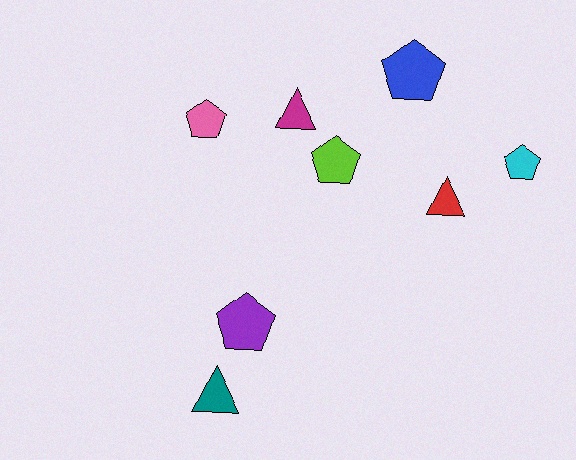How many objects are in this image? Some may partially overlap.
There are 8 objects.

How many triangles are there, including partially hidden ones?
There are 3 triangles.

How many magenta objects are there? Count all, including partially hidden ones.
There is 1 magenta object.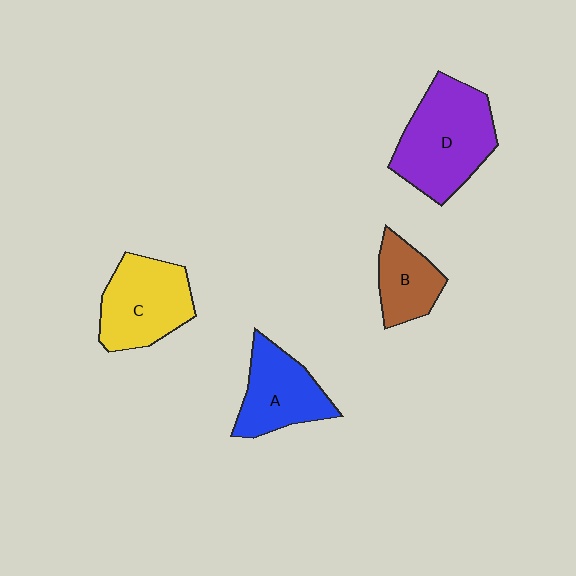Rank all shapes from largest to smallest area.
From largest to smallest: D (purple), C (yellow), A (blue), B (brown).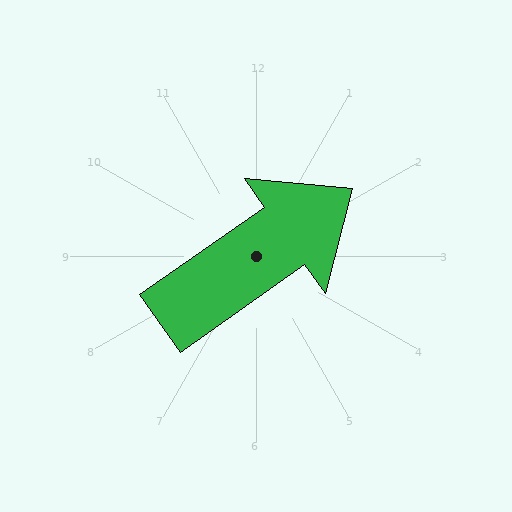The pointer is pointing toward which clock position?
Roughly 2 o'clock.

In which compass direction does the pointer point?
Northeast.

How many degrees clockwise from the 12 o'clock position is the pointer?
Approximately 55 degrees.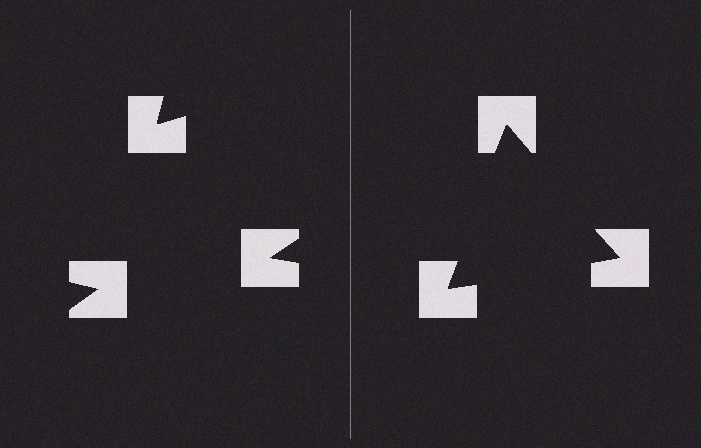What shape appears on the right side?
An illusory triangle.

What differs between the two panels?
The notched squares are positioned identically on both sides; only the wedge orientations differ. On the right they align to a triangle; on the left they are misaligned.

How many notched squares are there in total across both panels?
6 — 3 on each side.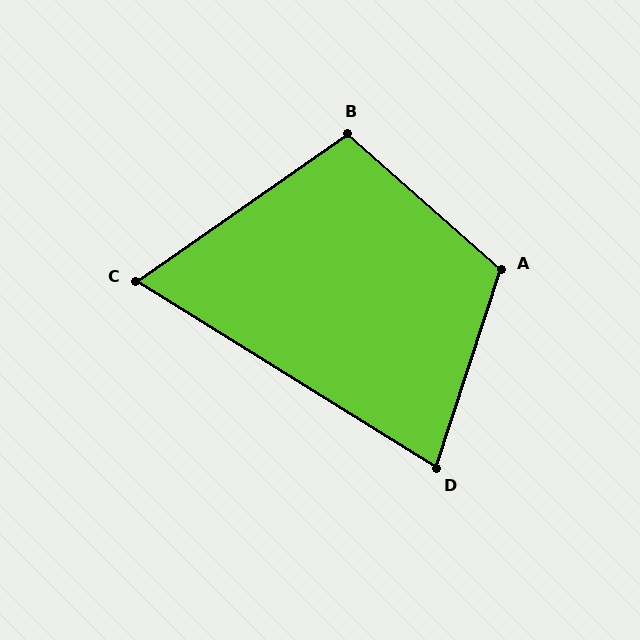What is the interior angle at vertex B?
Approximately 104 degrees (obtuse).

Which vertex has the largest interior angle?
A, at approximately 113 degrees.